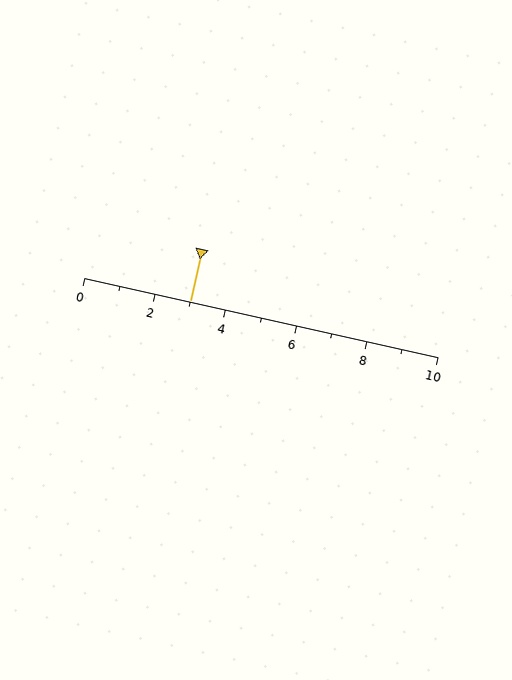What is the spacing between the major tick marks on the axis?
The major ticks are spaced 2 apart.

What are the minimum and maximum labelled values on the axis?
The axis runs from 0 to 10.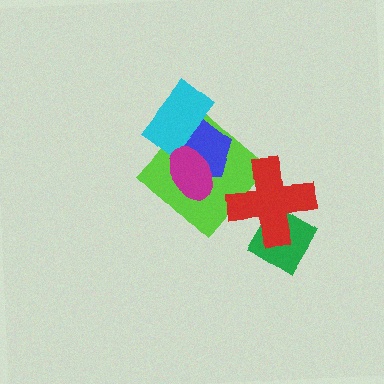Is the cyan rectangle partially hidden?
Yes, it is partially covered by another shape.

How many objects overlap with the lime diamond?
4 objects overlap with the lime diamond.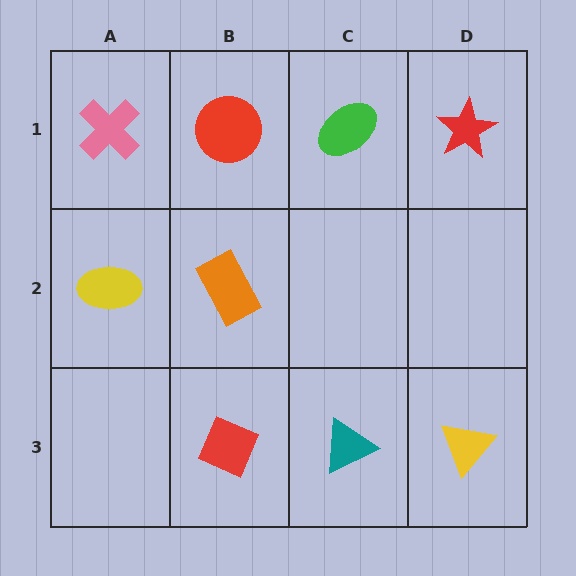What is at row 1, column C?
A green ellipse.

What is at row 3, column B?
A red diamond.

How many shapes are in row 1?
4 shapes.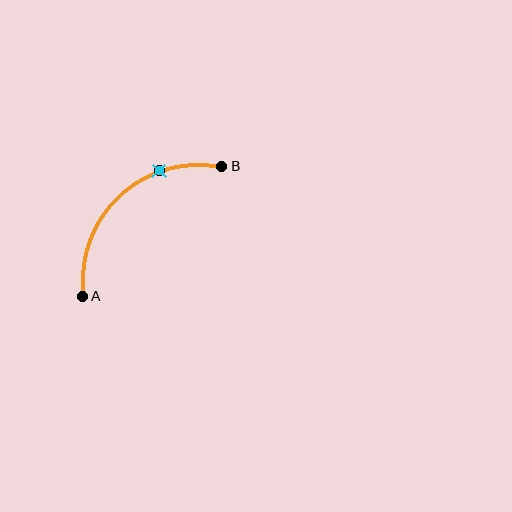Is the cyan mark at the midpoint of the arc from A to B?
No. The cyan mark lies on the arc but is closer to endpoint B. The arc midpoint would be at the point on the curve equidistant along the arc from both A and B.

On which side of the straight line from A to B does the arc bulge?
The arc bulges above and to the left of the straight line connecting A and B.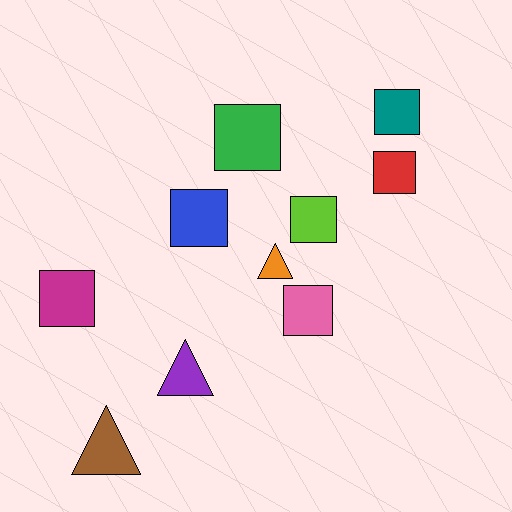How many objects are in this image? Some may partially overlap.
There are 10 objects.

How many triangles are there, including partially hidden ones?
There are 3 triangles.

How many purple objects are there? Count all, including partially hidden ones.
There is 1 purple object.